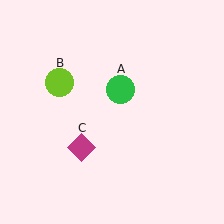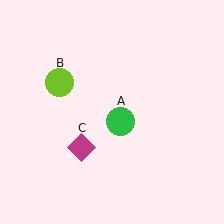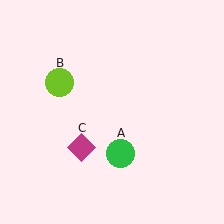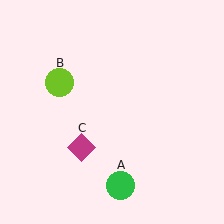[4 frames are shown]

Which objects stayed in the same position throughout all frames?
Lime circle (object B) and magenta diamond (object C) remained stationary.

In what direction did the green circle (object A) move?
The green circle (object A) moved down.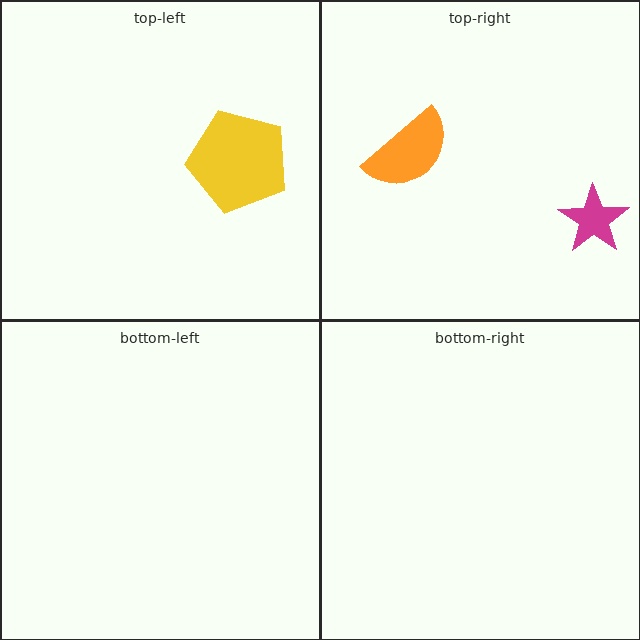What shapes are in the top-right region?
The magenta star, the orange semicircle.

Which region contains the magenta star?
The top-right region.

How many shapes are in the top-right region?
2.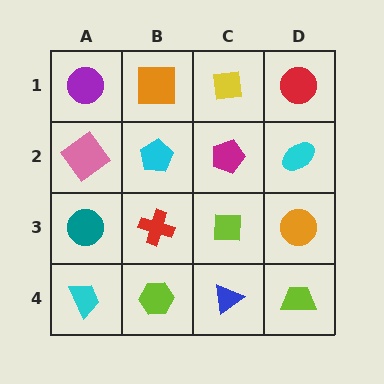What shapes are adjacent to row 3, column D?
A cyan ellipse (row 2, column D), a lime trapezoid (row 4, column D), a lime square (row 3, column C).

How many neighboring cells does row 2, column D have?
3.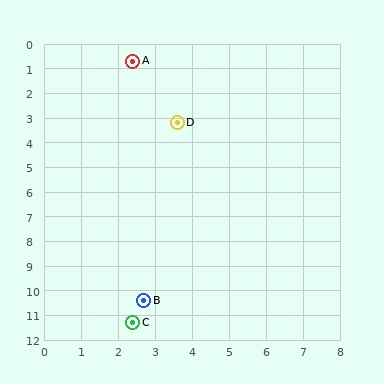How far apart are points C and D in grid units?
Points C and D are about 8.2 grid units apart.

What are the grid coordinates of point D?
Point D is at approximately (3.6, 3.2).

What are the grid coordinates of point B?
Point B is at approximately (2.7, 10.4).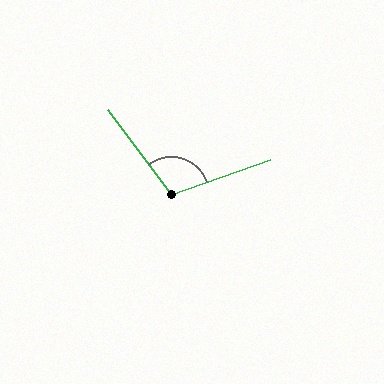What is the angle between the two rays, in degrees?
Approximately 108 degrees.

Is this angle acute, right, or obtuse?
It is obtuse.